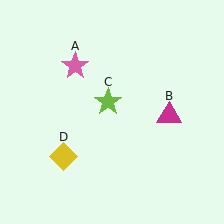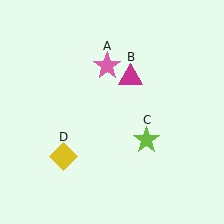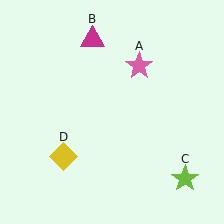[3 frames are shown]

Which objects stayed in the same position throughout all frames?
Yellow diamond (object D) remained stationary.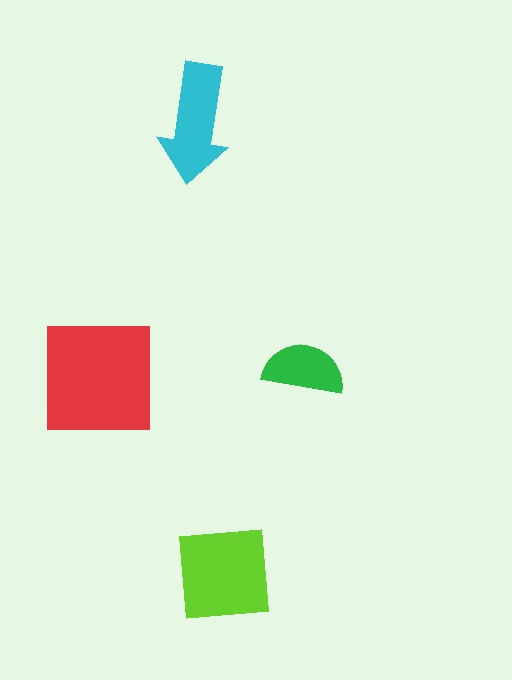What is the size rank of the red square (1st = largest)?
1st.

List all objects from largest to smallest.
The red square, the lime square, the cyan arrow, the green semicircle.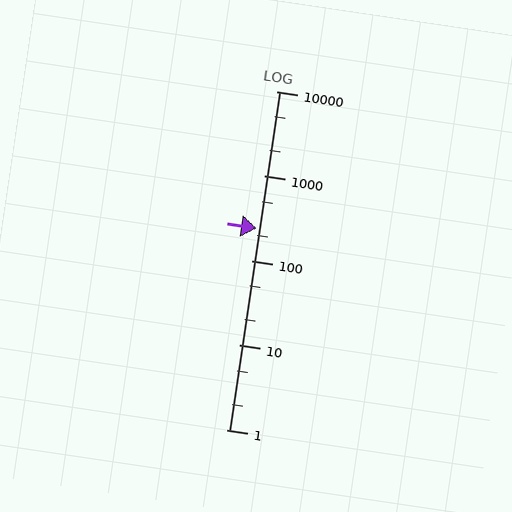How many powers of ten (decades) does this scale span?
The scale spans 4 decades, from 1 to 10000.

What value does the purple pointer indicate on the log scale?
The pointer indicates approximately 240.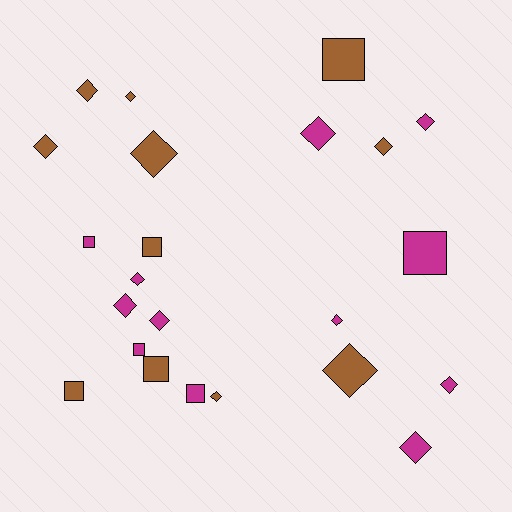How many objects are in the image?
There are 23 objects.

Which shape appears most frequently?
Diamond, with 15 objects.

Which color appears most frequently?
Magenta, with 12 objects.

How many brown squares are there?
There are 4 brown squares.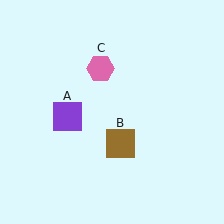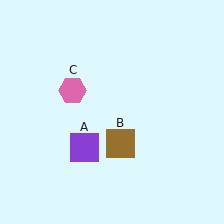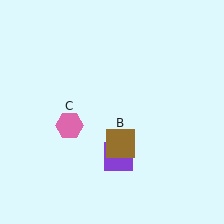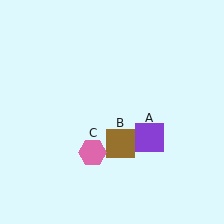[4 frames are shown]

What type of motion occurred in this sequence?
The purple square (object A), pink hexagon (object C) rotated counterclockwise around the center of the scene.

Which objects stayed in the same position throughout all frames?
Brown square (object B) remained stationary.